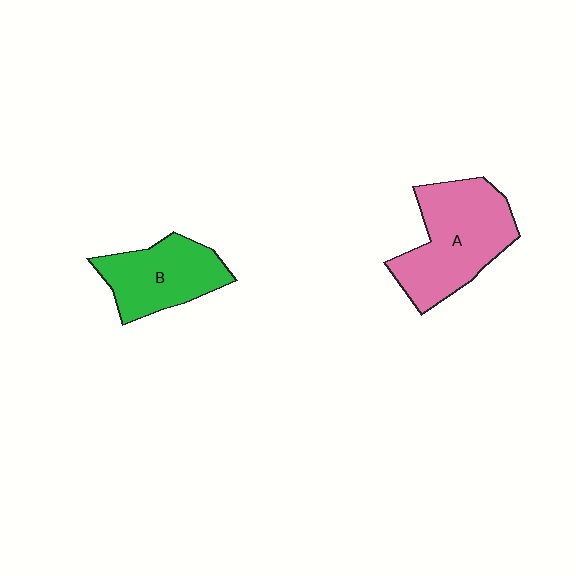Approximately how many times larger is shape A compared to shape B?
Approximately 1.4 times.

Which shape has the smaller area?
Shape B (green).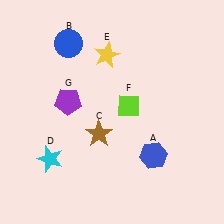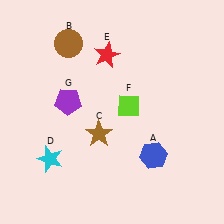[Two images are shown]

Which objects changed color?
B changed from blue to brown. E changed from yellow to red.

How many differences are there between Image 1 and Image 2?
There are 2 differences between the two images.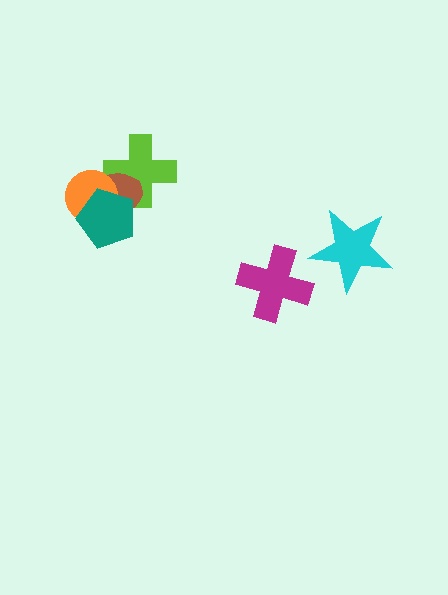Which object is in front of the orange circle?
The teal pentagon is in front of the orange circle.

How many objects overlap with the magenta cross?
0 objects overlap with the magenta cross.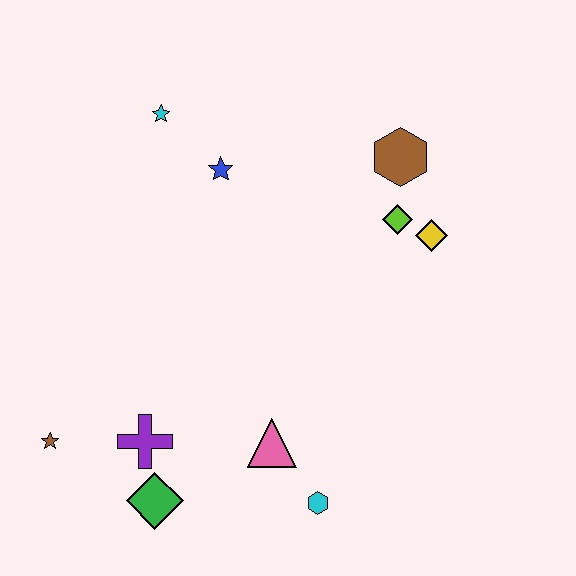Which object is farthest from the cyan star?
The cyan hexagon is farthest from the cyan star.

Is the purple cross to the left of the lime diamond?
Yes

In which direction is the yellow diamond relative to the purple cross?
The yellow diamond is to the right of the purple cross.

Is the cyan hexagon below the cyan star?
Yes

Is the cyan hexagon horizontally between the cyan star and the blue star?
No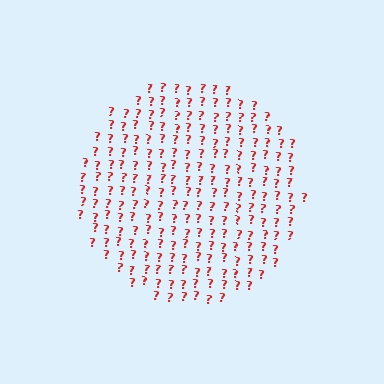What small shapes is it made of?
It is made of small question marks.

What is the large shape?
The large shape is a circle.